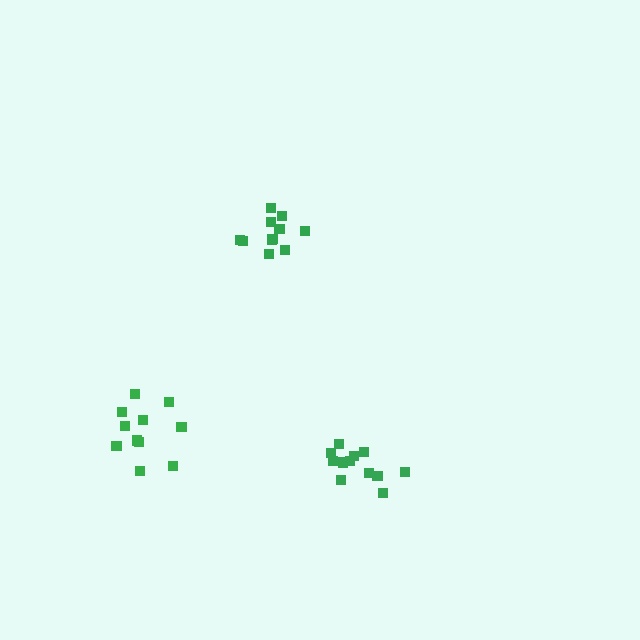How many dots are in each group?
Group 1: 11 dots, Group 2: 12 dots, Group 3: 11 dots (34 total).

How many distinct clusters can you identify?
There are 3 distinct clusters.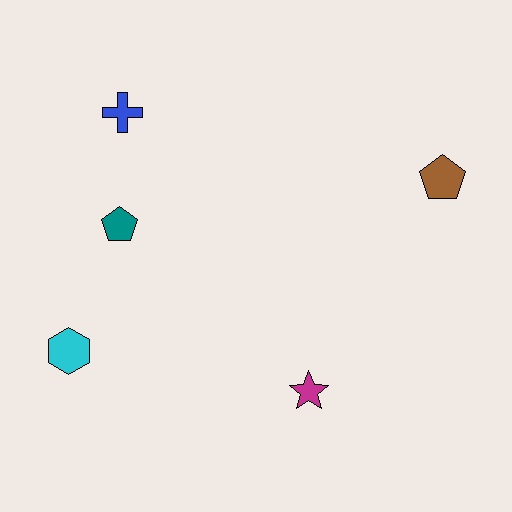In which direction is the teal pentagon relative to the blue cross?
The teal pentagon is below the blue cross.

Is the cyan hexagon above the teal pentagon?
No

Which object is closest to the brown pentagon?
The magenta star is closest to the brown pentagon.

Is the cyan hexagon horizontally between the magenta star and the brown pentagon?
No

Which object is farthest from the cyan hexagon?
The brown pentagon is farthest from the cyan hexagon.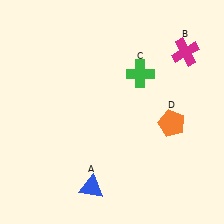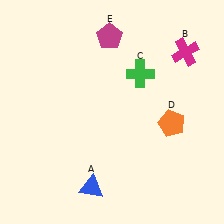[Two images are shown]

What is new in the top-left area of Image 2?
A magenta pentagon (E) was added in the top-left area of Image 2.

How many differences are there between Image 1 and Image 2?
There is 1 difference between the two images.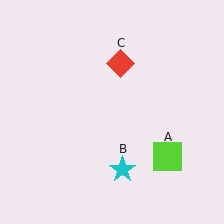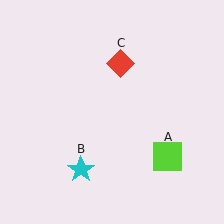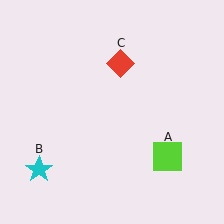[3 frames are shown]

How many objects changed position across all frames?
1 object changed position: cyan star (object B).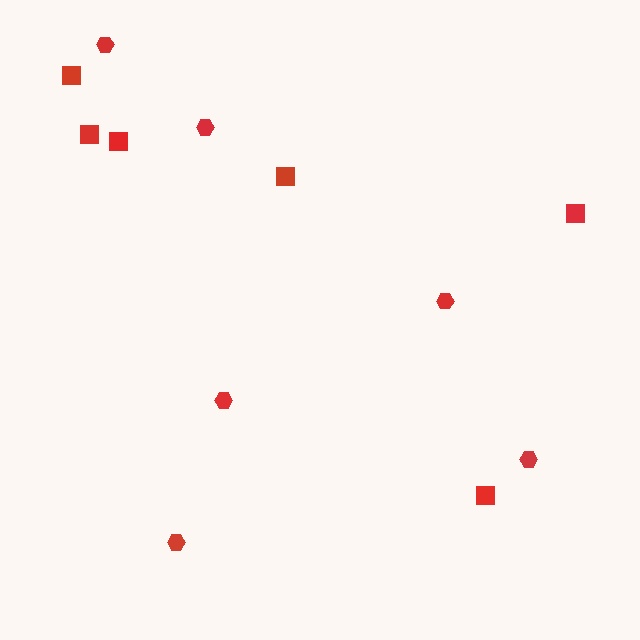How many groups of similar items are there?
There are 2 groups: one group of hexagons (6) and one group of squares (6).